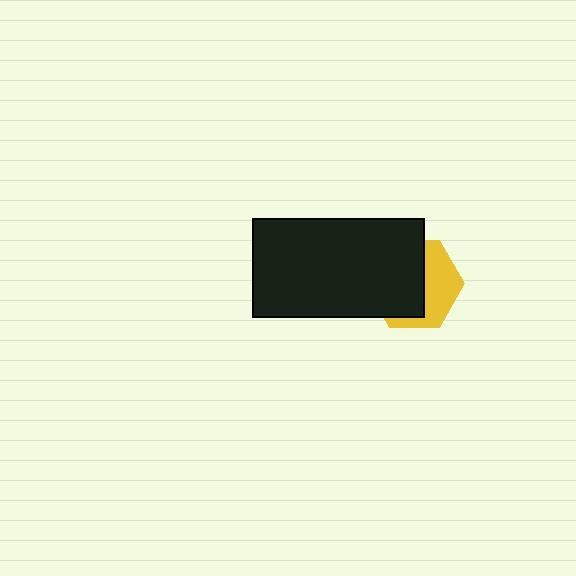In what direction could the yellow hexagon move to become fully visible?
The yellow hexagon could move right. That would shift it out from behind the black rectangle entirely.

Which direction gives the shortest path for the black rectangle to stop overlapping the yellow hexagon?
Moving left gives the shortest separation.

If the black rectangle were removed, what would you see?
You would see the complete yellow hexagon.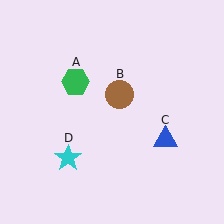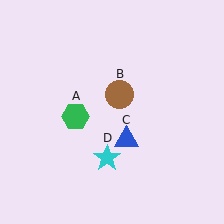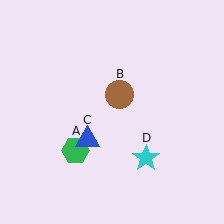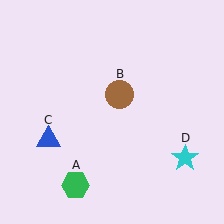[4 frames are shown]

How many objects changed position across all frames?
3 objects changed position: green hexagon (object A), blue triangle (object C), cyan star (object D).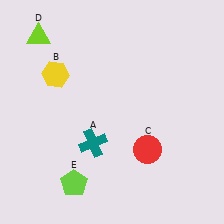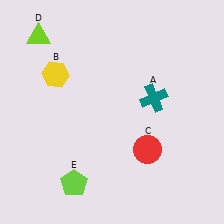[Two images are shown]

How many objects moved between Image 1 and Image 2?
1 object moved between the two images.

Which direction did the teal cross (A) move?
The teal cross (A) moved right.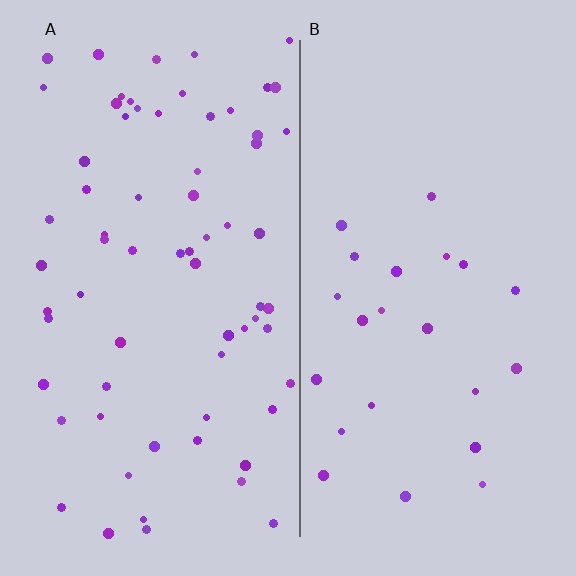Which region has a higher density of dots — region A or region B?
A (the left).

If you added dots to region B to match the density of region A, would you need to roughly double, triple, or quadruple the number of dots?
Approximately triple.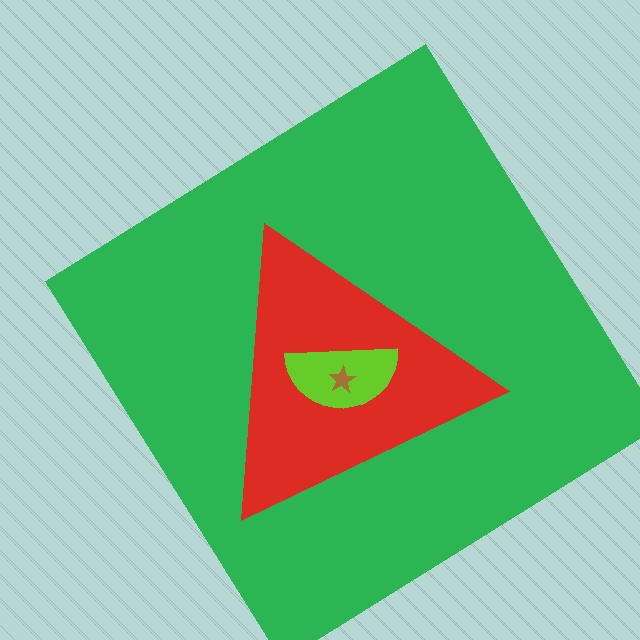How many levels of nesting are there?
4.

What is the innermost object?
The brown star.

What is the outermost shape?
The green diamond.